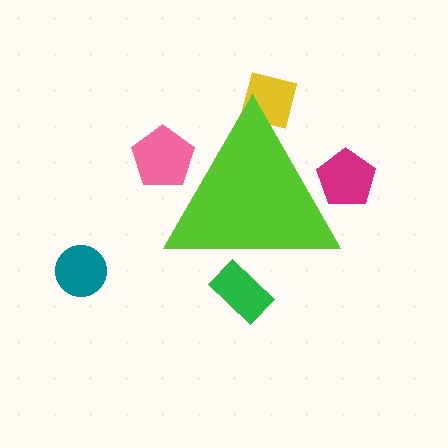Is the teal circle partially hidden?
No, the teal circle is fully visible.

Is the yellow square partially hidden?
Yes, the yellow square is partially hidden behind the lime triangle.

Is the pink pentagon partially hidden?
Yes, the pink pentagon is partially hidden behind the lime triangle.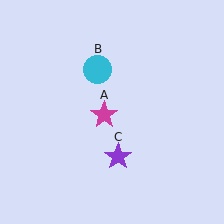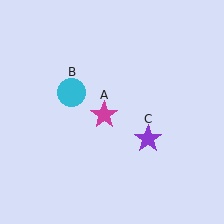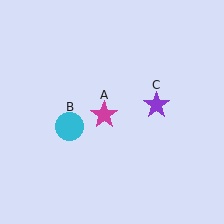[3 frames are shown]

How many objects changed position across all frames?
2 objects changed position: cyan circle (object B), purple star (object C).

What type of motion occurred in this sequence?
The cyan circle (object B), purple star (object C) rotated counterclockwise around the center of the scene.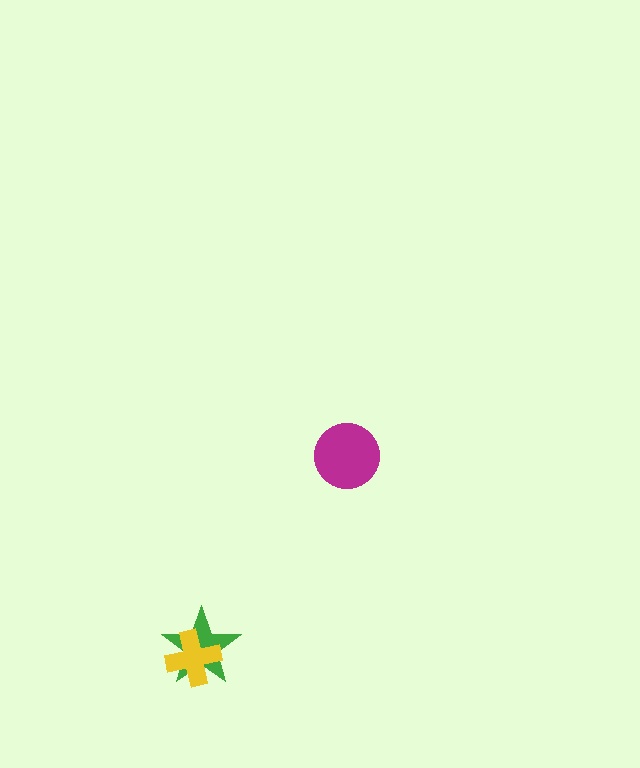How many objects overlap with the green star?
1 object overlaps with the green star.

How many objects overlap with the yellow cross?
1 object overlaps with the yellow cross.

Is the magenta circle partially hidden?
No, no other shape covers it.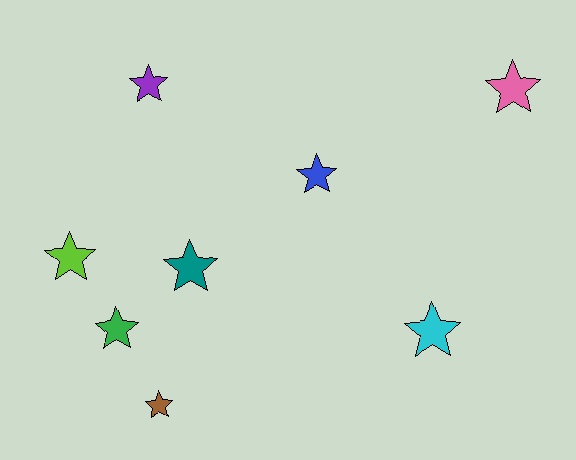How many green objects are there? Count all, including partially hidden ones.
There is 1 green object.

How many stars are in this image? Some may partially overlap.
There are 8 stars.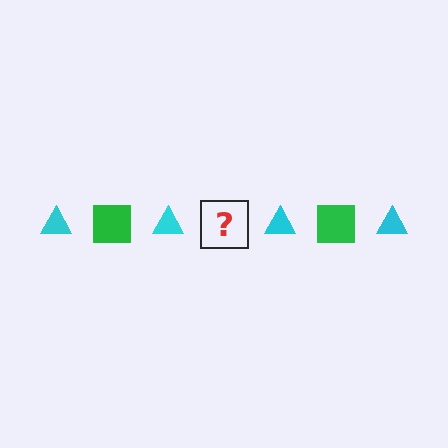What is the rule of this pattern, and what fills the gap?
The rule is that the pattern alternates between cyan triangle and green square. The gap should be filled with a green square.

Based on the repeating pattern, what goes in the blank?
The blank should be a green square.